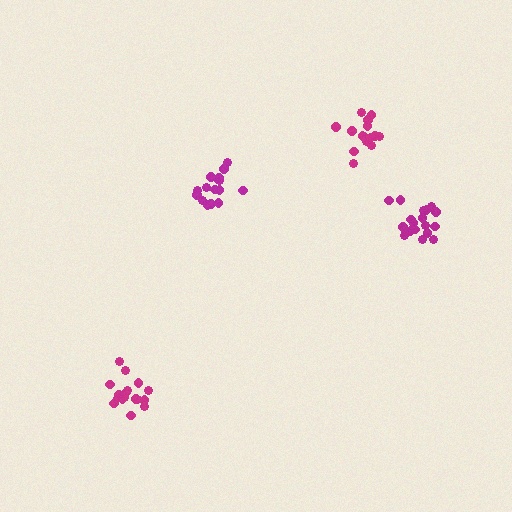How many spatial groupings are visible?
There are 4 spatial groupings.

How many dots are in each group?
Group 1: 16 dots, Group 2: 17 dots, Group 3: 16 dots, Group 4: 18 dots (67 total).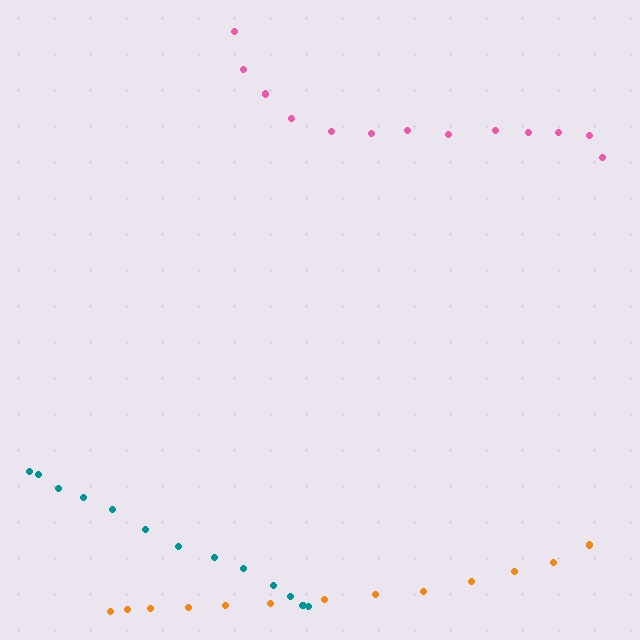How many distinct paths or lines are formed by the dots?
There are 3 distinct paths.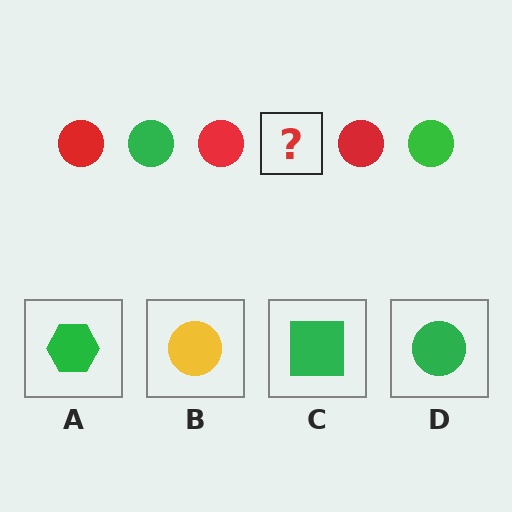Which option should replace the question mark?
Option D.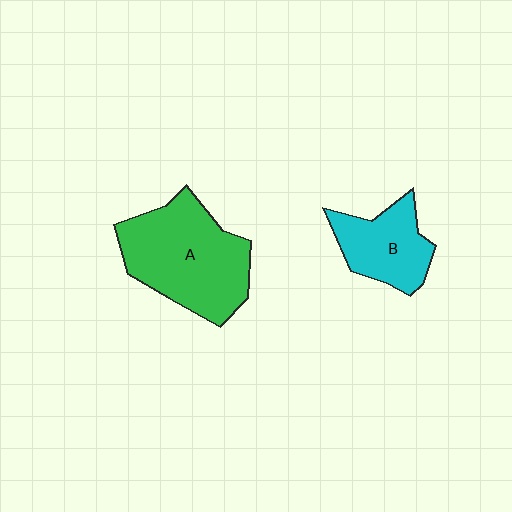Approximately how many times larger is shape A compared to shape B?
Approximately 1.8 times.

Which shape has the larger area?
Shape A (green).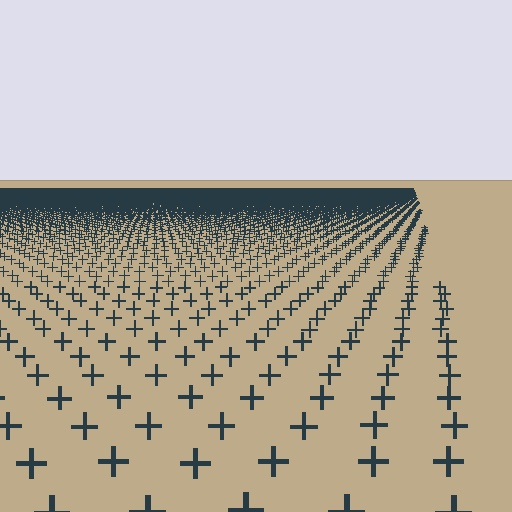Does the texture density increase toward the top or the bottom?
Density increases toward the top.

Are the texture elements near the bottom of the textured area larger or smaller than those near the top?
Larger. Near the bottom, elements are closer to the viewer and appear at a bigger on-screen size.